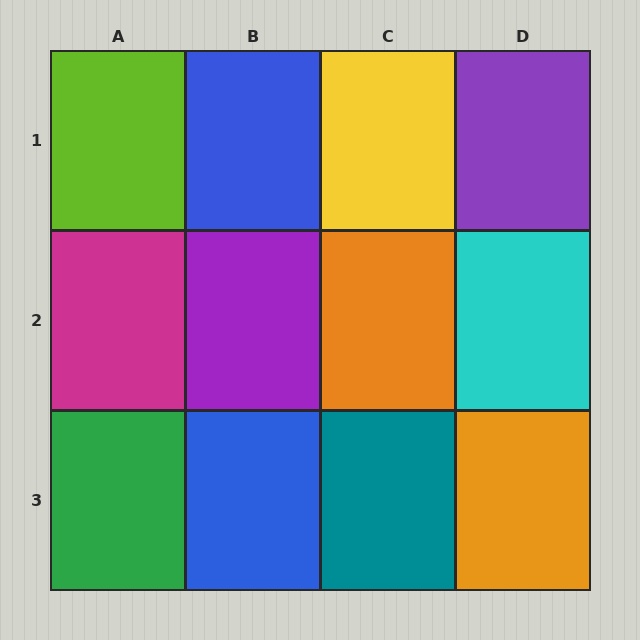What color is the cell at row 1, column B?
Blue.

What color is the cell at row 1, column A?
Lime.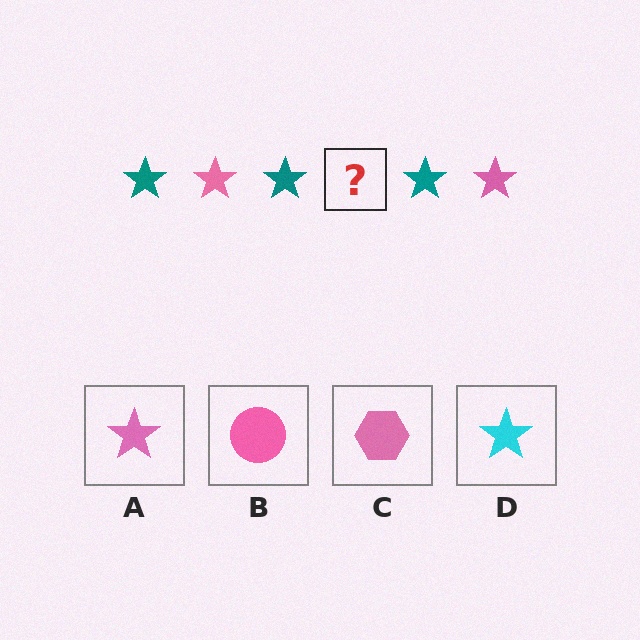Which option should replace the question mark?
Option A.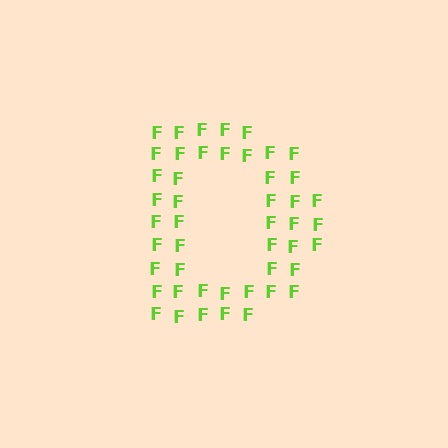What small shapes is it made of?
It is made of small letter F's.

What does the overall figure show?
The overall figure shows the letter D.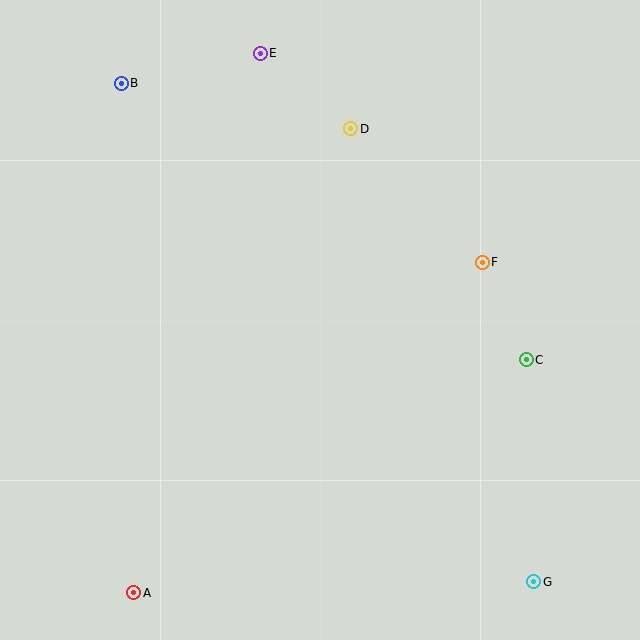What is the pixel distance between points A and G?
The distance between A and G is 400 pixels.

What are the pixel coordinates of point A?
Point A is at (134, 593).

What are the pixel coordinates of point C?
Point C is at (526, 360).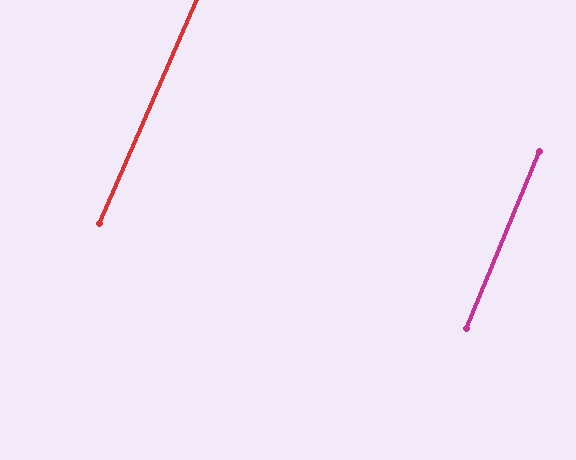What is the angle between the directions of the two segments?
Approximately 1 degree.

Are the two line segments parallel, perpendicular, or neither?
Parallel — their directions differ by only 0.9°.